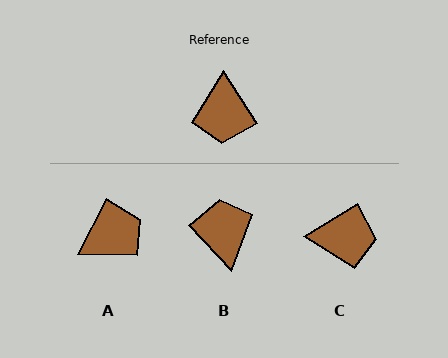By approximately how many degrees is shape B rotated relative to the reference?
Approximately 169 degrees clockwise.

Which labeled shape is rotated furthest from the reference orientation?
B, about 169 degrees away.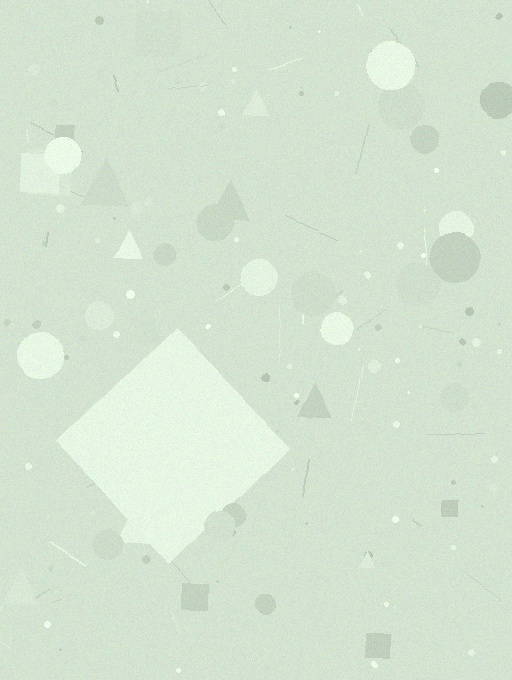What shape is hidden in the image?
A diamond is hidden in the image.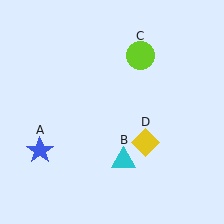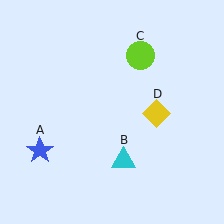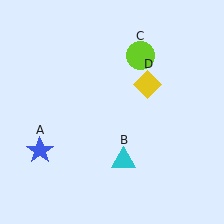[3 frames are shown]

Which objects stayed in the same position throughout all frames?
Blue star (object A) and cyan triangle (object B) and lime circle (object C) remained stationary.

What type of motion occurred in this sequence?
The yellow diamond (object D) rotated counterclockwise around the center of the scene.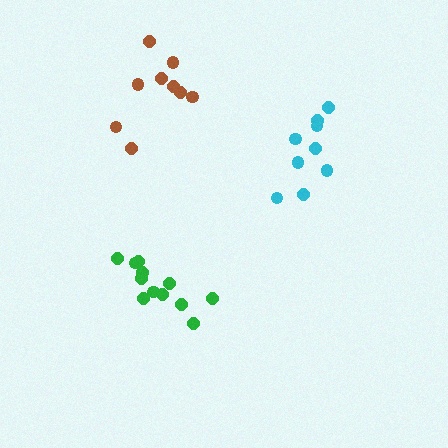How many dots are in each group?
Group 1: 12 dots, Group 2: 9 dots, Group 3: 9 dots (30 total).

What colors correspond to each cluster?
The clusters are colored: green, brown, cyan.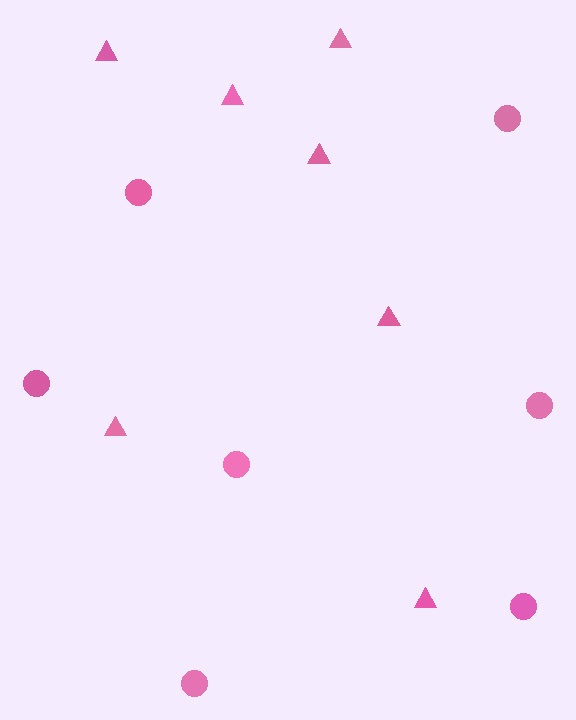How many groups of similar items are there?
There are 2 groups: one group of triangles (7) and one group of circles (7).